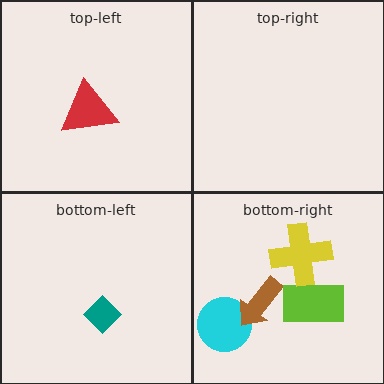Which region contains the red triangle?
The top-left region.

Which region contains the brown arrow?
The bottom-right region.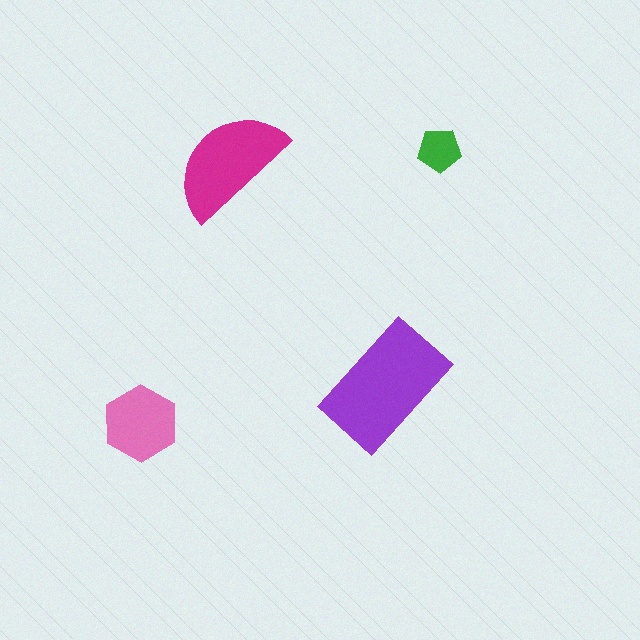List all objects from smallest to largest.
The green pentagon, the pink hexagon, the magenta semicircle, the purple rectangle.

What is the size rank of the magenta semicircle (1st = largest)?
2nd.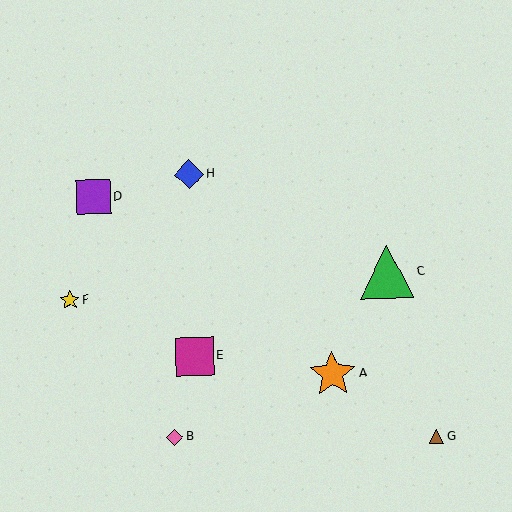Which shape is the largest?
The green triangle (labeled C) is the largest.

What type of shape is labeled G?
Shape G is a brown triangle.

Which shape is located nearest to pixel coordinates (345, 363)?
The orange star (labeled A) at (332, 374) is nearest to that location.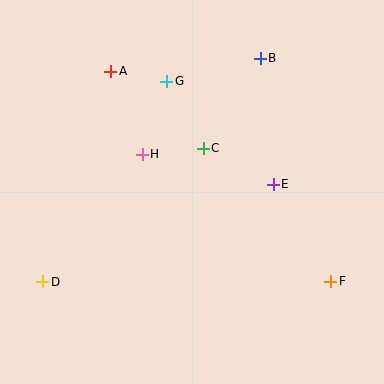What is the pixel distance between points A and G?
The distance between A and G is 57 pixels.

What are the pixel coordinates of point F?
Point F is at (331, 281).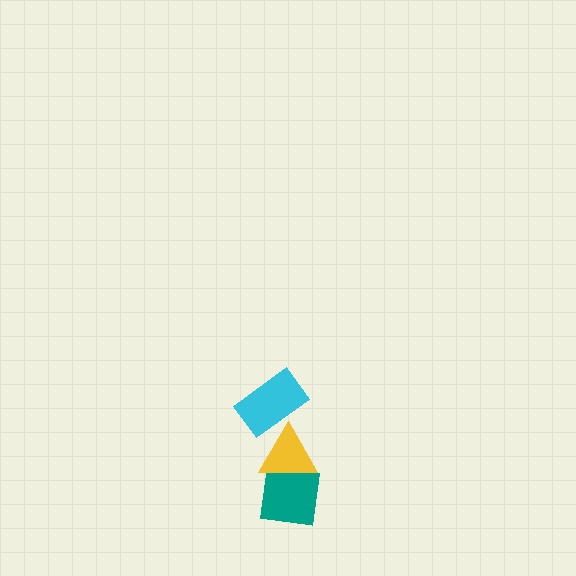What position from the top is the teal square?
The teal square is 3rd from the top.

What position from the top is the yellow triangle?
The yellow triangle is 2nd from the top.